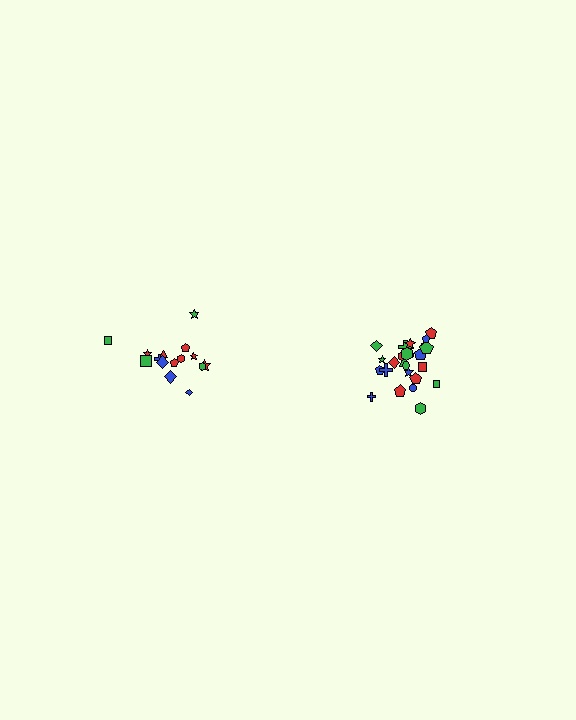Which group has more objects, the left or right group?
The right group.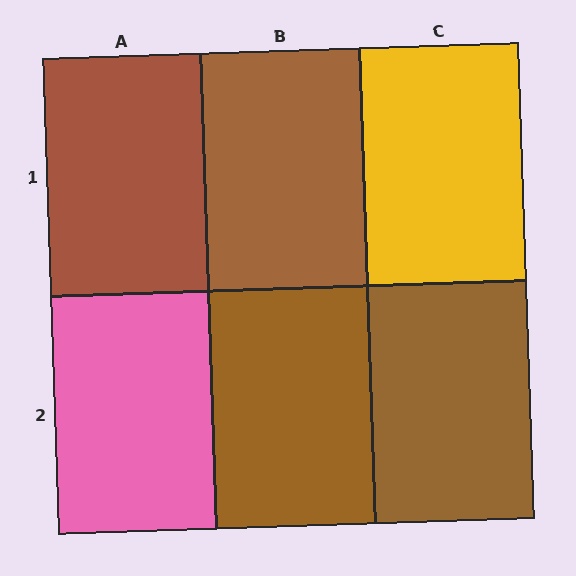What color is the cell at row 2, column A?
Pink.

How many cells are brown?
4 cells are brown.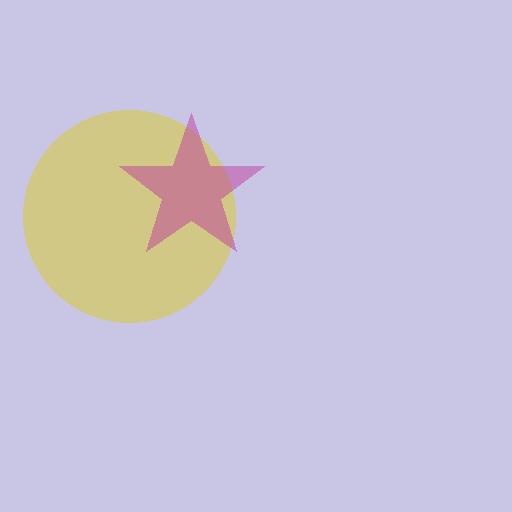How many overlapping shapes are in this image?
There are 2 overlapping shapes in the image.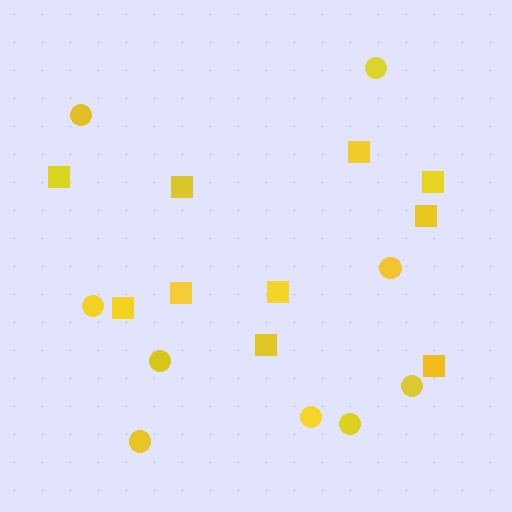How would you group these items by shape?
There are 2 groups: one group of squares (10) and one group of circles (9).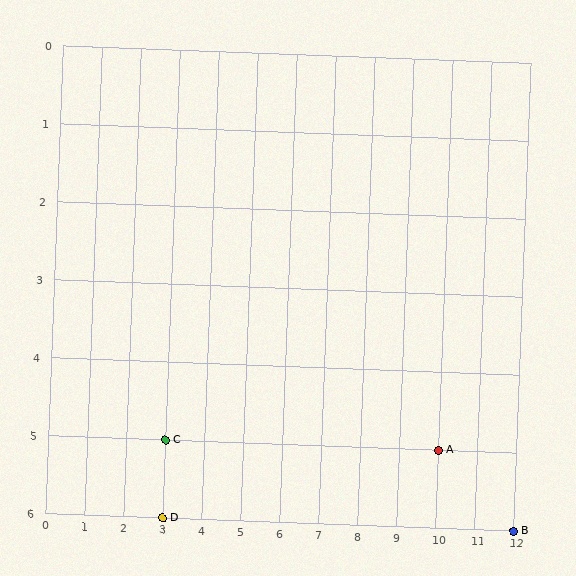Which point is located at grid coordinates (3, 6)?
Point D is at (3, 6).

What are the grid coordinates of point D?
Point D is at grid coordinates (3, 6).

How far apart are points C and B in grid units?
Points C and B are 9 columns and 1 row apart (about 9.1 grid units diagonally).